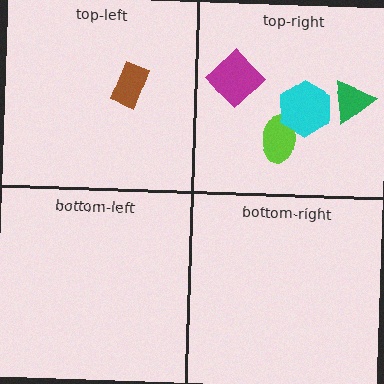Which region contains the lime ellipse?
The top-right region.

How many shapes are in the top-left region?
1.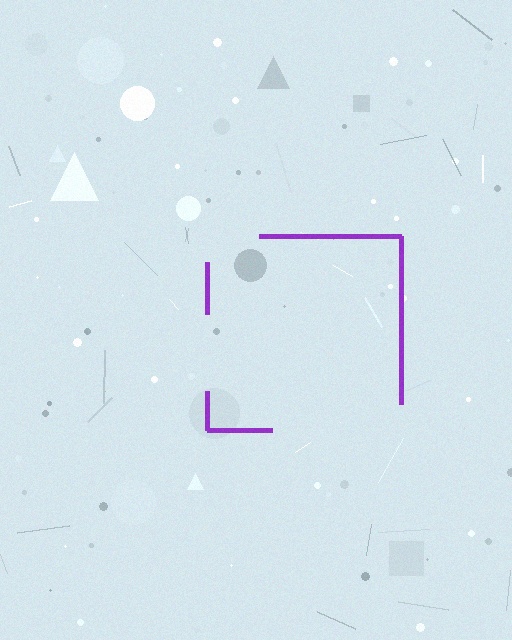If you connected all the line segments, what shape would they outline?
They would outline a square.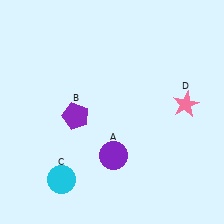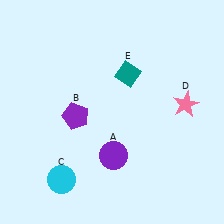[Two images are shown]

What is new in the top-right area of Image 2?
A teal diamond (E) was added in the top-right area of Image 2.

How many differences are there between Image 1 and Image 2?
There is 1 difference between the two images.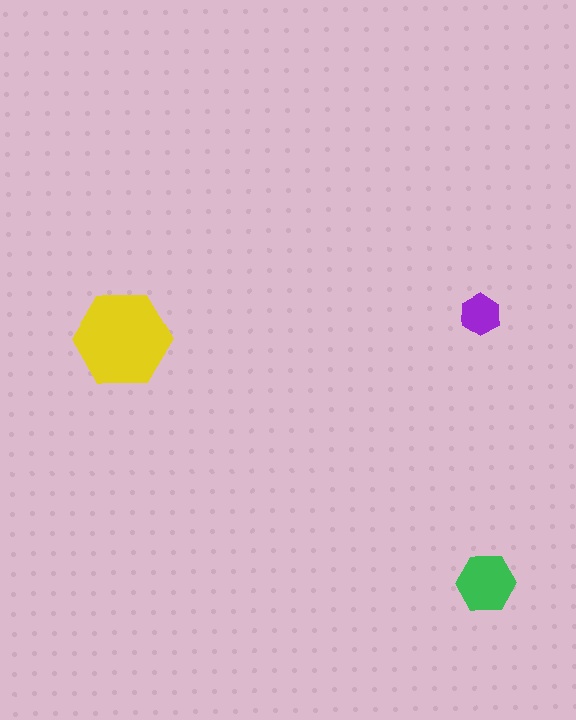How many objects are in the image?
There are 3 objects in the image.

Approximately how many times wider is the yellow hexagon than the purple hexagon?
About 2.5 times wider.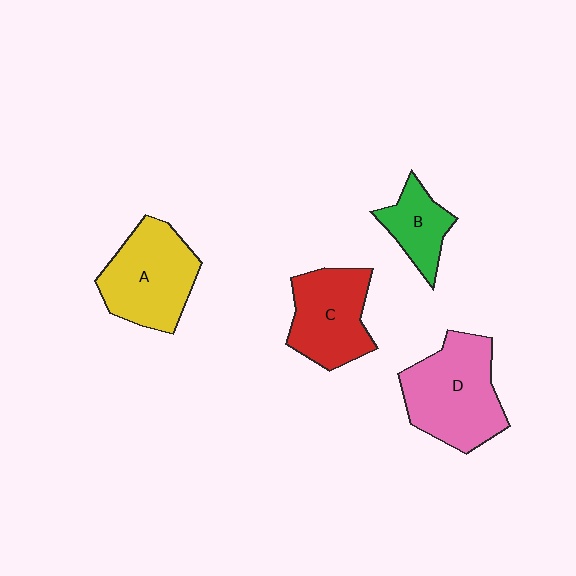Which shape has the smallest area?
Shape B (green).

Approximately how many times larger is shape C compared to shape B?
Approximately 1.6 times.